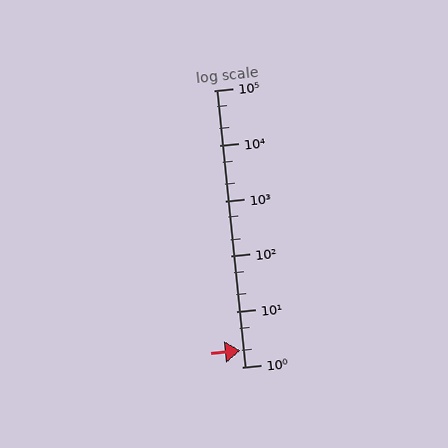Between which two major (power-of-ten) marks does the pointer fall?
The pointer is between 1 and 10.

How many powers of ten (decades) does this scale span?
The scale spans 5 decades, from 1 to 100000.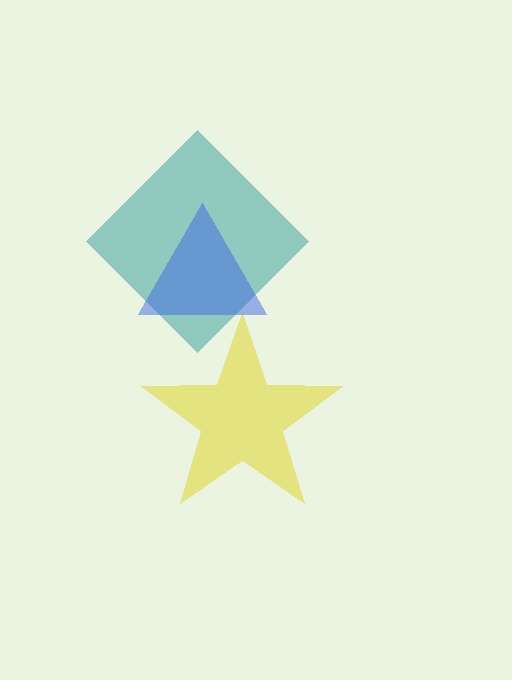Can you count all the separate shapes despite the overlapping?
Yes, there are 3 separate shapes.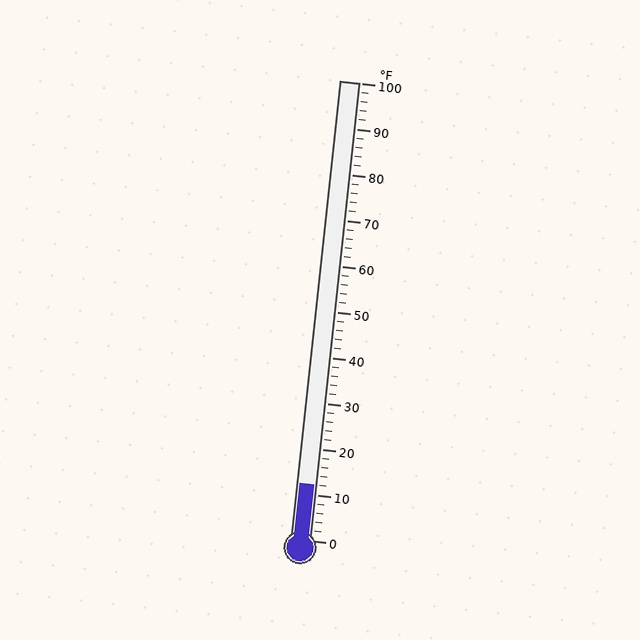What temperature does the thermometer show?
The thermometer shows approximately 12°F.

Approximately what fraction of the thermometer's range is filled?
The thermometer is filled to approximately 10% of its range.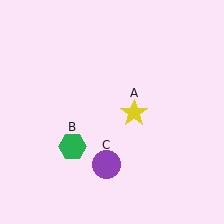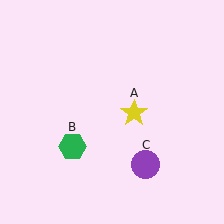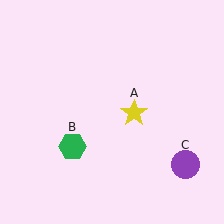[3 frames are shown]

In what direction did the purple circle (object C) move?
The purple circle (object C) moved right.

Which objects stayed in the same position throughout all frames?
Yellow star (object A) and green hexagon (object B) remained stationary.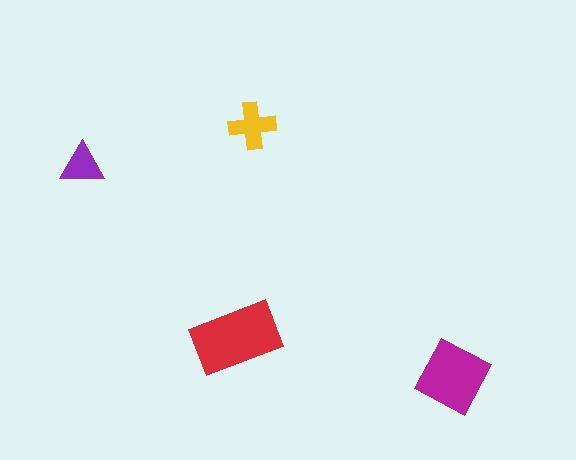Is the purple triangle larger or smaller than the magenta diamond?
Smaller.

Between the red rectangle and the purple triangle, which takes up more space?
The red rectangle.